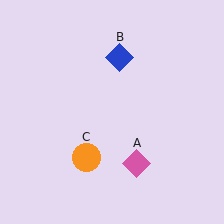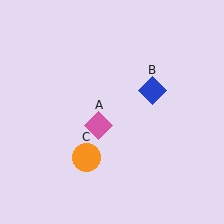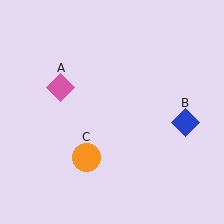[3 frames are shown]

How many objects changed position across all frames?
2 objects changed position: pink diamond (object A), blue diamond (object B).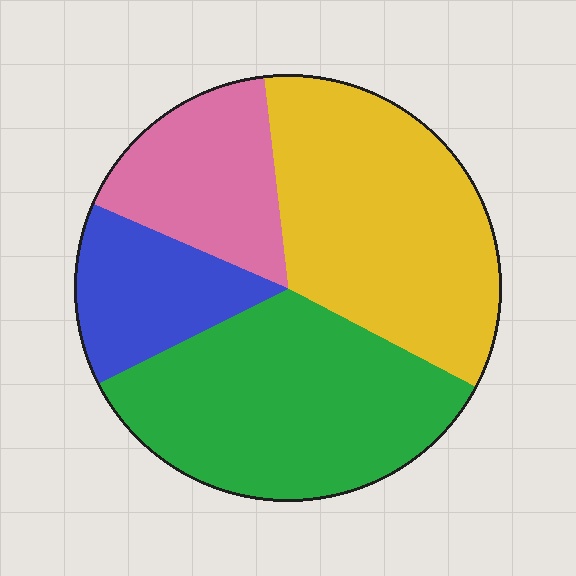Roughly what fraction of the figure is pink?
Pink covers 17% of the figure.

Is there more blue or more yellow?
Yellow.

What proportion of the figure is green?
Green takes up between a quarter and a half of the figure.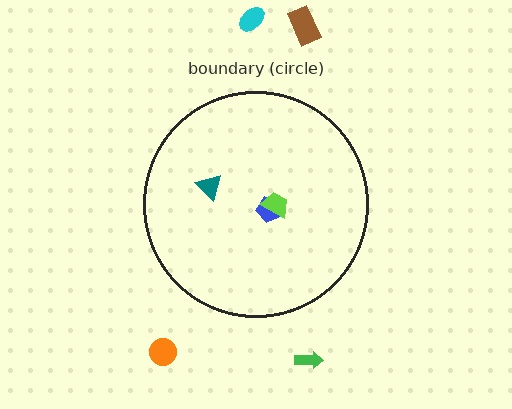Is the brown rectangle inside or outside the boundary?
Outside.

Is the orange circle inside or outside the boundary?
Outside.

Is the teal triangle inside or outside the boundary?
Inside.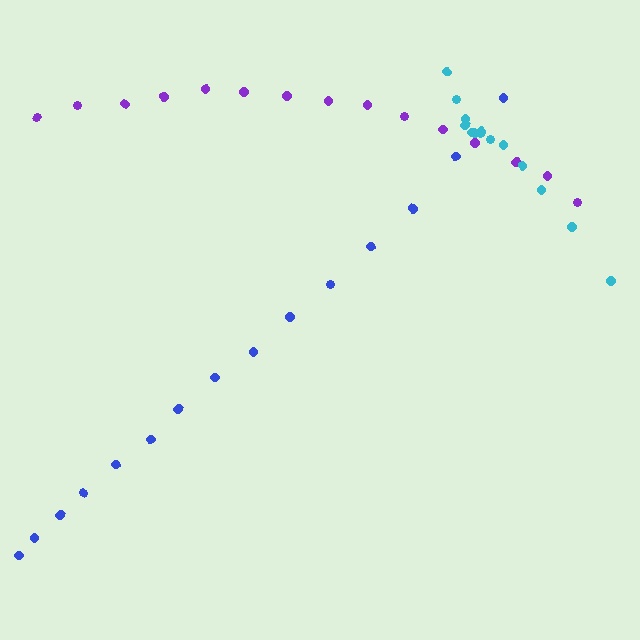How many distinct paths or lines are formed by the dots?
There are 3 distinct paths.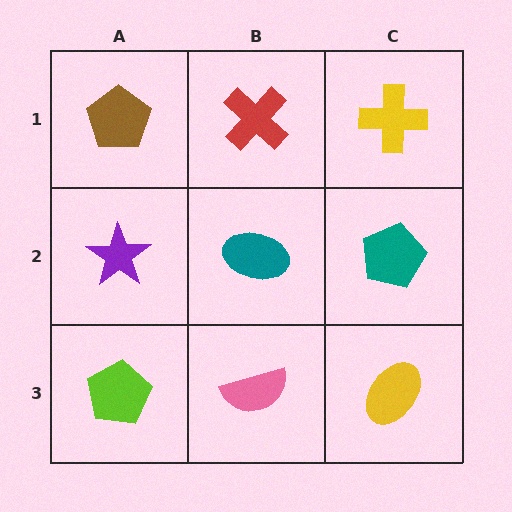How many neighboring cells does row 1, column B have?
3.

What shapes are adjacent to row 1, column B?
A teal ellipse (row 2, column B), a brown pentagon (row 1, column A), a yellow cross (row 1, column C).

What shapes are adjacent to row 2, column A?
A brown pentagon (row 1, column A), a lime pentagon (row 3, column A), a teal ellipse (row 2, column B).